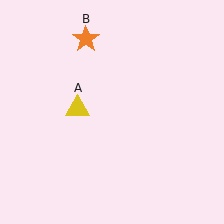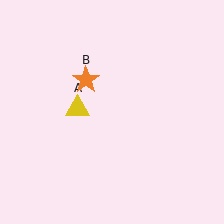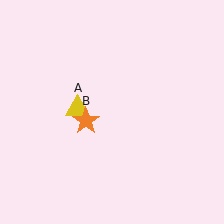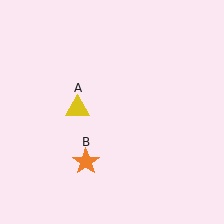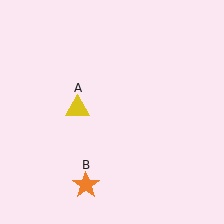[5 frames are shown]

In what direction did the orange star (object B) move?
The orange star (object B) moved down.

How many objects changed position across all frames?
1 object changed position: orange star (object B).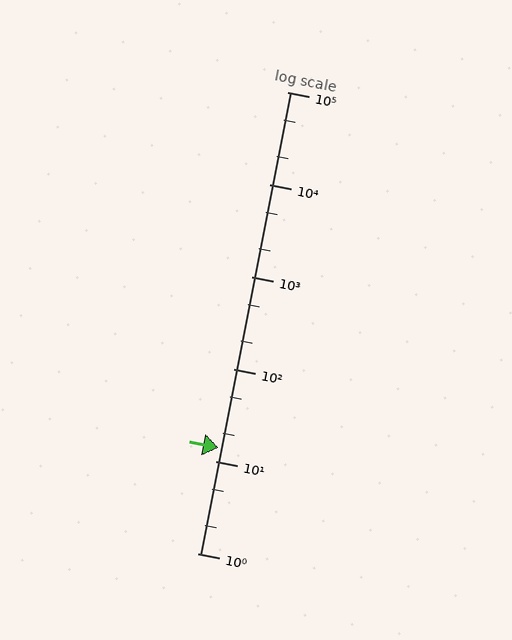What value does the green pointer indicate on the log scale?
The pointer indicates approximately 14.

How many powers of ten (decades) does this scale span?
The scale spans 5 decades, from 1 to 100000.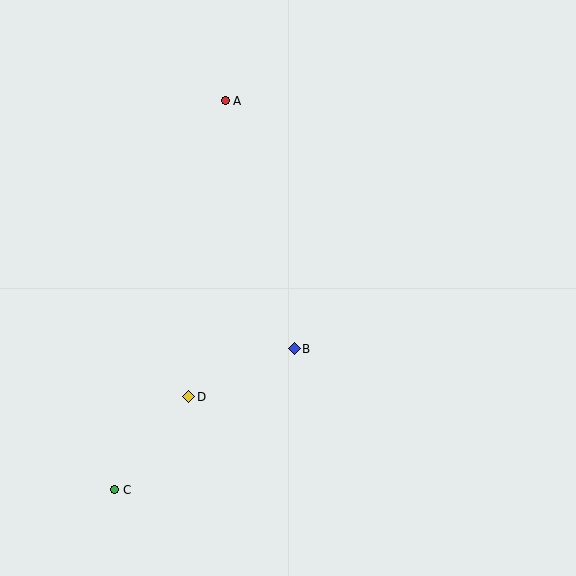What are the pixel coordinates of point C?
Point C is at (115, 490).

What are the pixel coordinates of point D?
Point D is at (189, 397).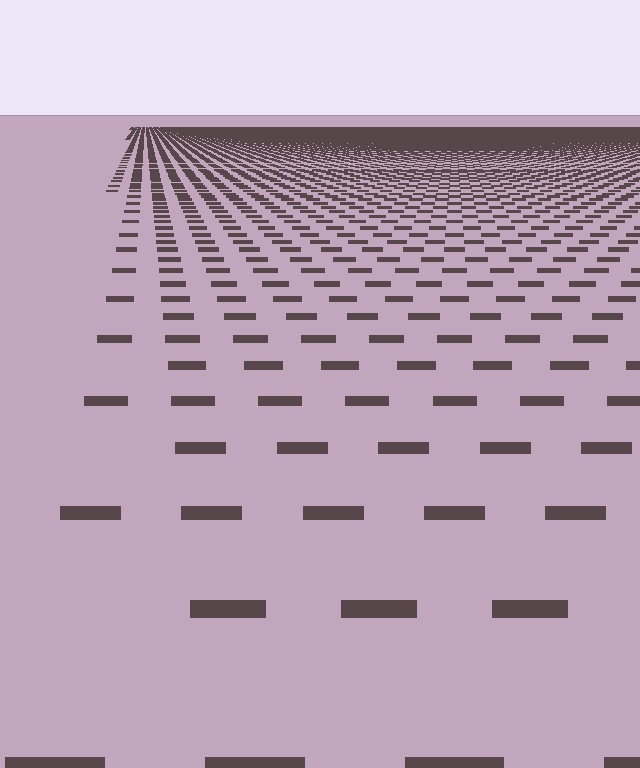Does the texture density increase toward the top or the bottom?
Density increases toward the top.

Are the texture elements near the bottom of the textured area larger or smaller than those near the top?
Larger. Near the bottom, elements are closer to the viewer and appear at a bigger on-screen size.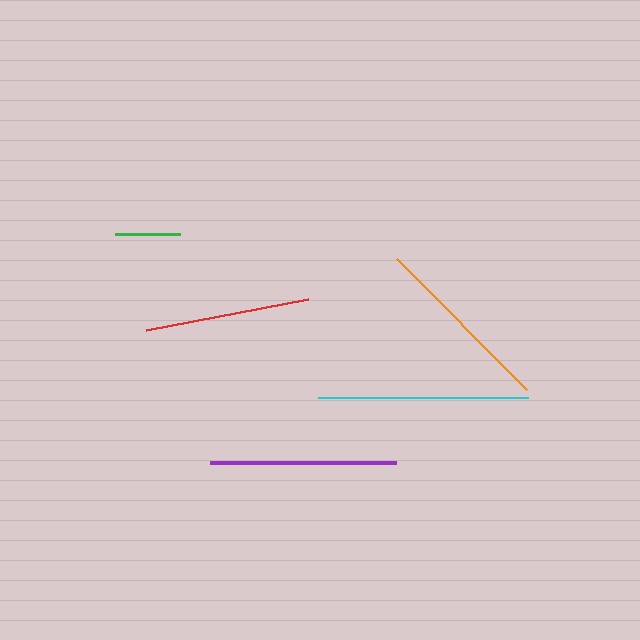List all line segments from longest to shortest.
From longest to shortest: cyan, purple, orange, red, green.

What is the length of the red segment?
The red segment is approximately 165 pixels long.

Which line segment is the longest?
The cyan line is the longest at approximately 210 pixels.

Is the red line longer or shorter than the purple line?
The purple line is longer than the red line.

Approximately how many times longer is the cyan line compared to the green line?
The cyan line is approximately 3.2 times the length of the green line.